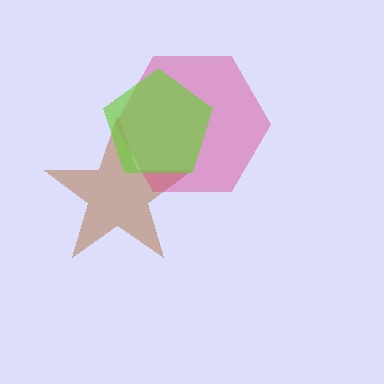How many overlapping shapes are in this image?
There are 3 overlapping shapes in the image.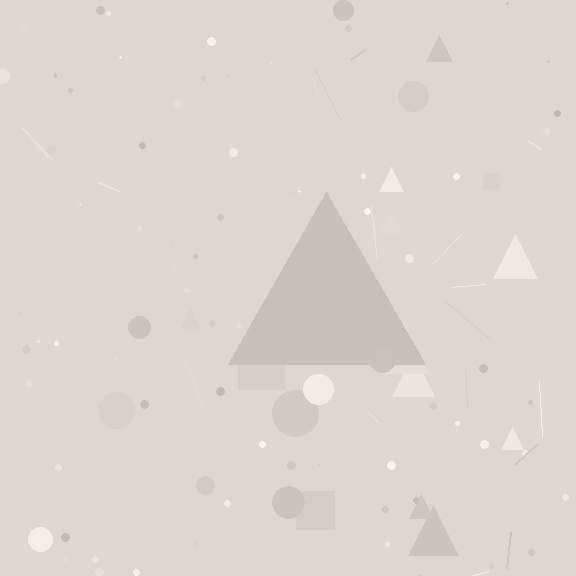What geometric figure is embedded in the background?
A triangle is embedded in the background.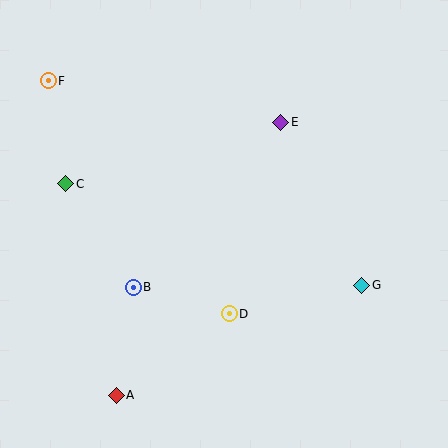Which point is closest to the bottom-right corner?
Point G is closest to the bottom-right corner.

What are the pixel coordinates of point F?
Point F is at (48, 81).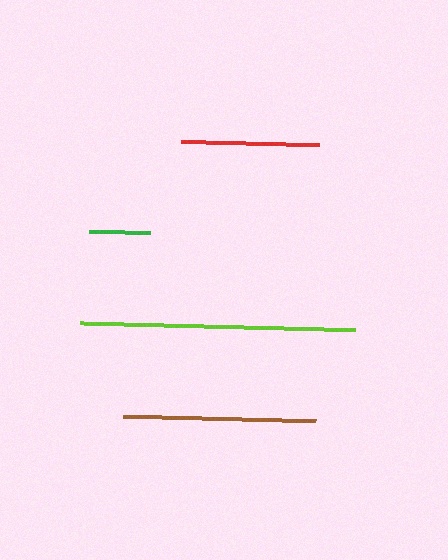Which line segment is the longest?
The lime line is the longest at approximately 275 pixels.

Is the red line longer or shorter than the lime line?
The lime line is longer than the red line.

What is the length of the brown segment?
The brown segment is approximately 193 pixels long.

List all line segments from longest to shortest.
From longest to shortest: lime, brown, red, green.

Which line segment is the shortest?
The green line is the shortest at approximately 61 pixels.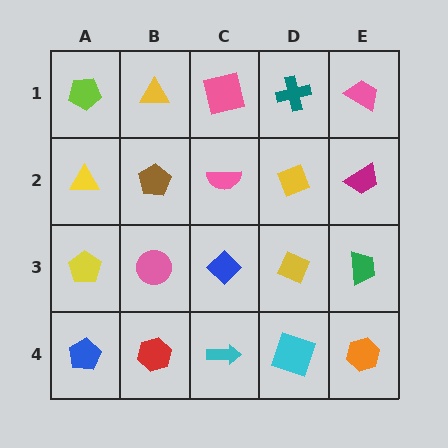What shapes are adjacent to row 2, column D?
A teal cross (row 1, column D), a yellow diamond (row 3, column D), a pink semicircle (row 2, column C), a magenta trapezoid (row 2, column E).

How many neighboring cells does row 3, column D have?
4.